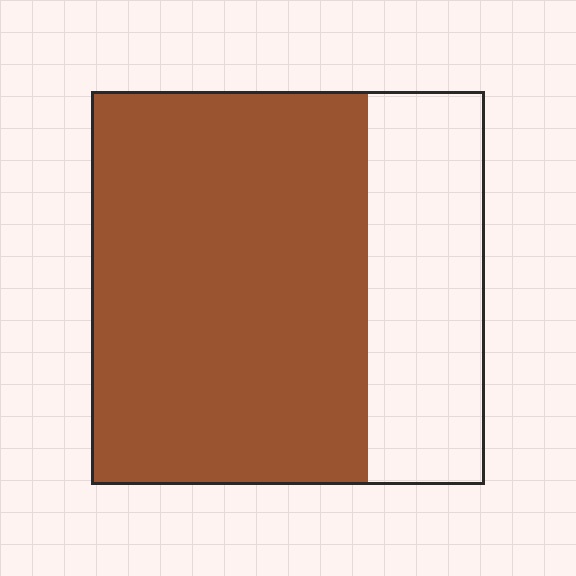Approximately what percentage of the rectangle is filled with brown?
Approximately 70%.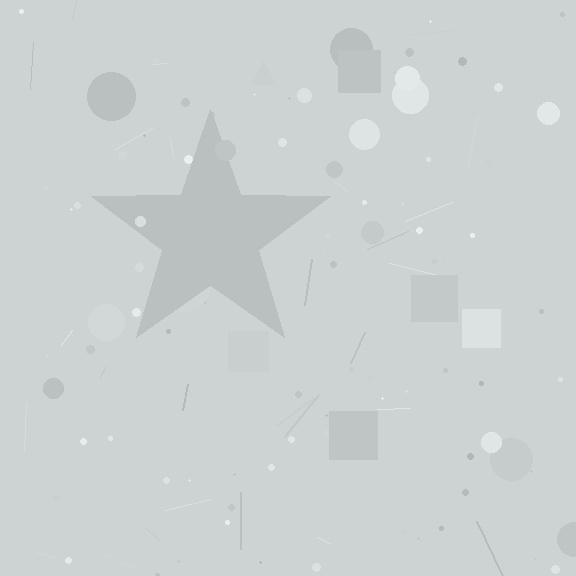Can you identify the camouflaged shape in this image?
The camouflaged shape is a star.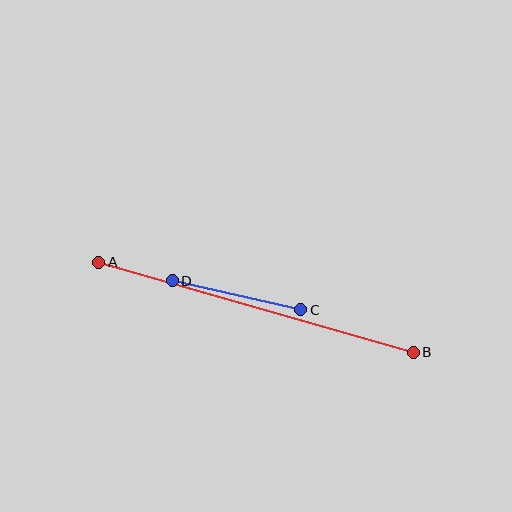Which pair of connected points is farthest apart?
Points A and B are farthest apart.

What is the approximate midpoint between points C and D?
The midpoint is at approximately (236, 295) pixels.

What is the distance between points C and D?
The distance is approximately 132 pixels.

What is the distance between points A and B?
The distance is approximately 327 pixels.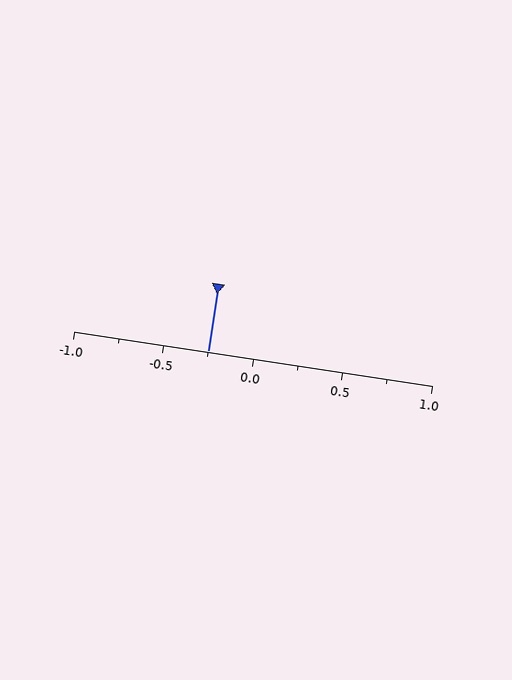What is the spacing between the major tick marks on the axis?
The major ticks are spaced 0.5 apart.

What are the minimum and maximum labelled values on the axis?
The axis runs from -1.0 to 1.0.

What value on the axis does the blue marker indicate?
The marker indicates approximately -0.25.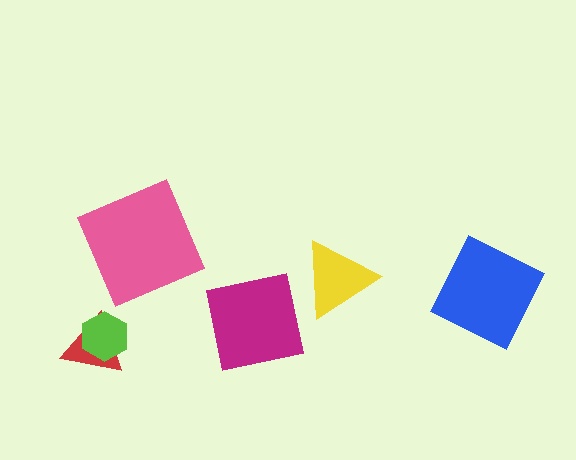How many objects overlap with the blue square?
0 objects overlap with the blue square.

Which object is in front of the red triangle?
The lime hexagon is in front of the red triangle.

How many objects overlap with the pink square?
0 objects overlap with the pink square.